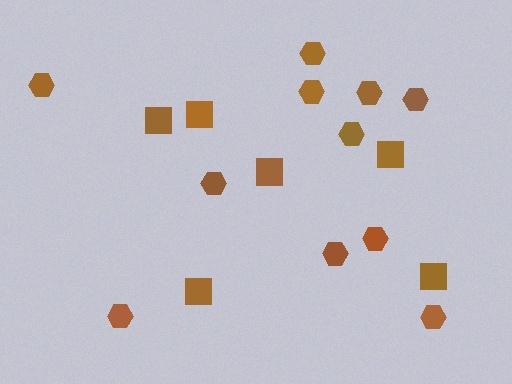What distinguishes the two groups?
There are 2 groups: one group of squares (6) and one group of hexagons (11).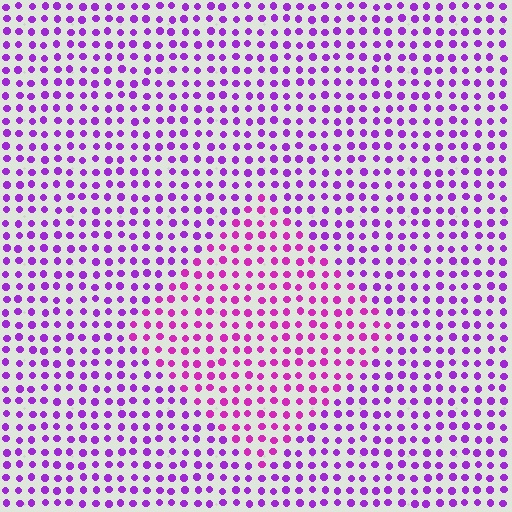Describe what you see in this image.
The image is filled with small purple elements in a uniform arrangement. A diamond-shaped region is visible where the elements are tinted to a slightly different hue, forming a subtle color boundary.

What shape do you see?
I see a diamond.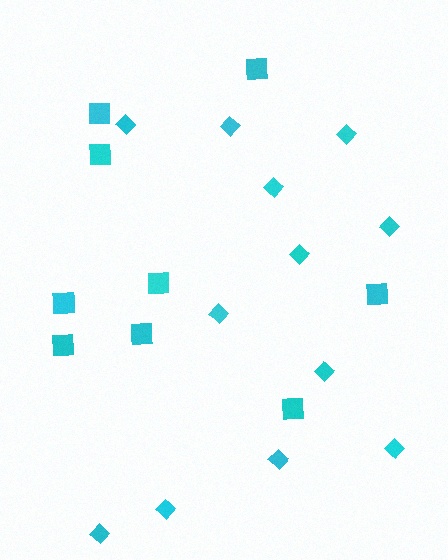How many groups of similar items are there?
There are 2 groups: one group of diamonds (12) and one group of squares (9).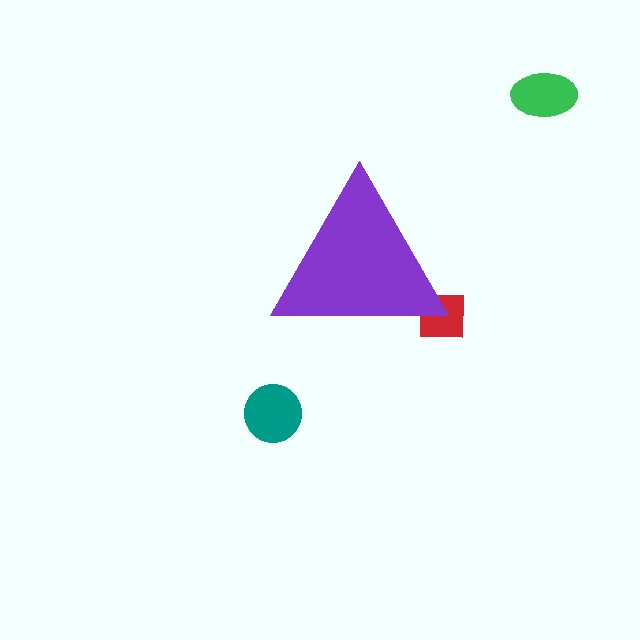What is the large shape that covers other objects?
A purple triangle.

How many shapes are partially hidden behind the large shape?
1 shape is partially hidden.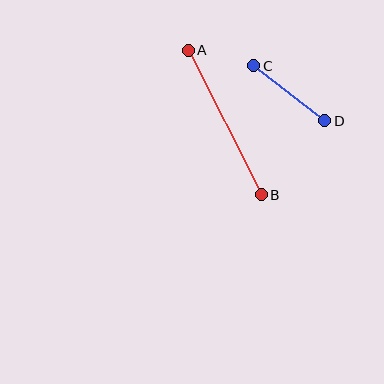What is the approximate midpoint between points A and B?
The midpoint is at approximately (225, 122) pixels.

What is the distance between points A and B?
The distance is approximately 162 pixels.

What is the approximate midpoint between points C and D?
The midpoint is at approximately (289, 93) pixels.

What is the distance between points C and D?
The distance is approximately 90 pixels.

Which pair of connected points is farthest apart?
Points A and B are farthest apart.